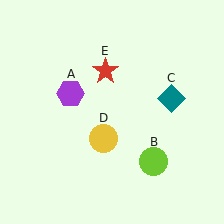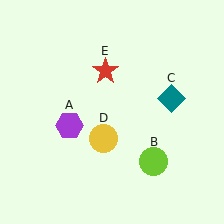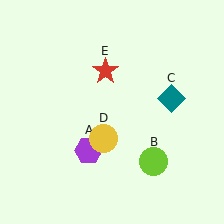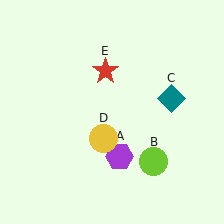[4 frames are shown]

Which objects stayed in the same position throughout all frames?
Lime circle (object B) and teal diamond (object C) and yellow circle (object D) and red star (object E) remained stationary.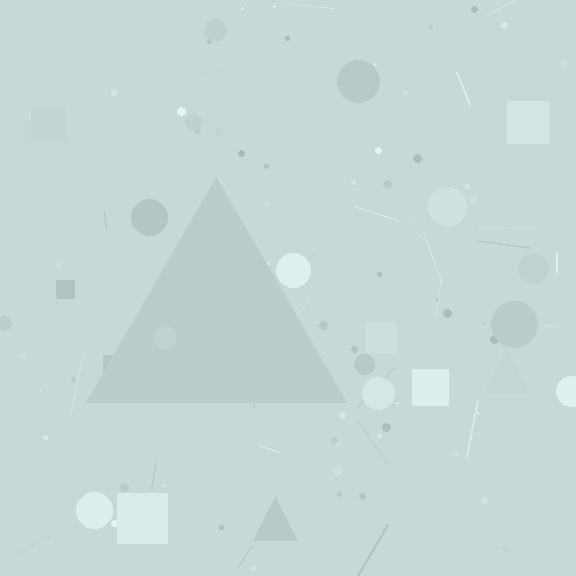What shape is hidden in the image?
A triangle is hidden in the image.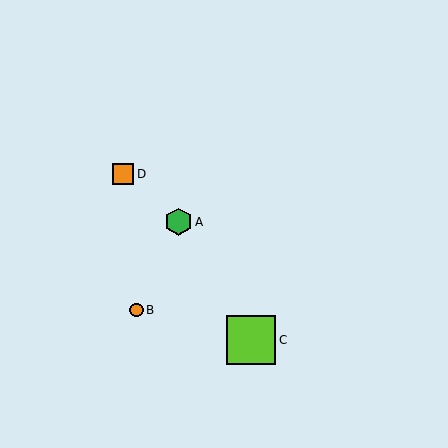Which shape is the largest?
The lime square (labeled C) is the largest.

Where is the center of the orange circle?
The center of the orange circle is at (136, 310).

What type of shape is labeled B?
Shape B is an orange circle.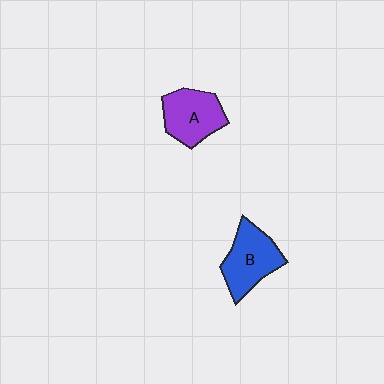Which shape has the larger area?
Shape B (blue).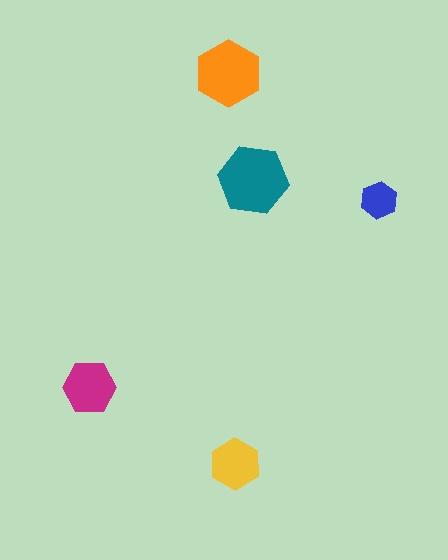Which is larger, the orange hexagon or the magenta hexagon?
The orange one.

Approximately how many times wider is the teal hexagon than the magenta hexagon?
About 1.5 times wider.